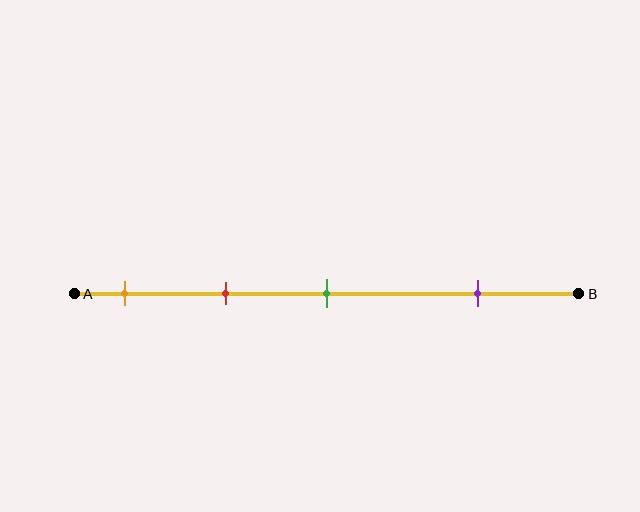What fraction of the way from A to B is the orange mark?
The orange mark is approximately 10% (0.1) of the way from A to B.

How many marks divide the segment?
There are 4 marks dividing the segment.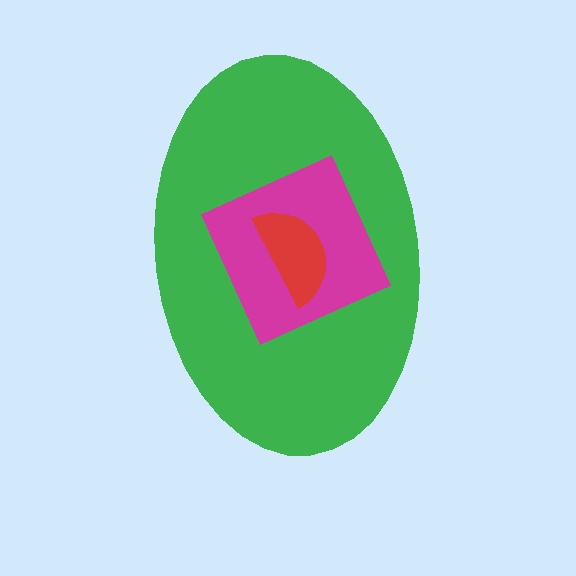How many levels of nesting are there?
3.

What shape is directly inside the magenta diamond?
The red semicircle.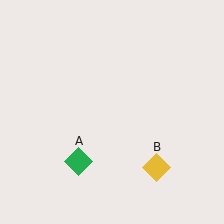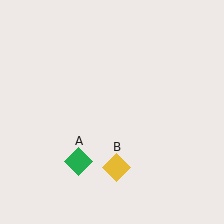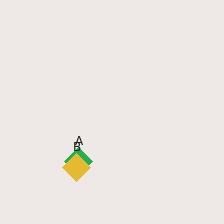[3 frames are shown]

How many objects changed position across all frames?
1 object changed position: yellow diamond (object B).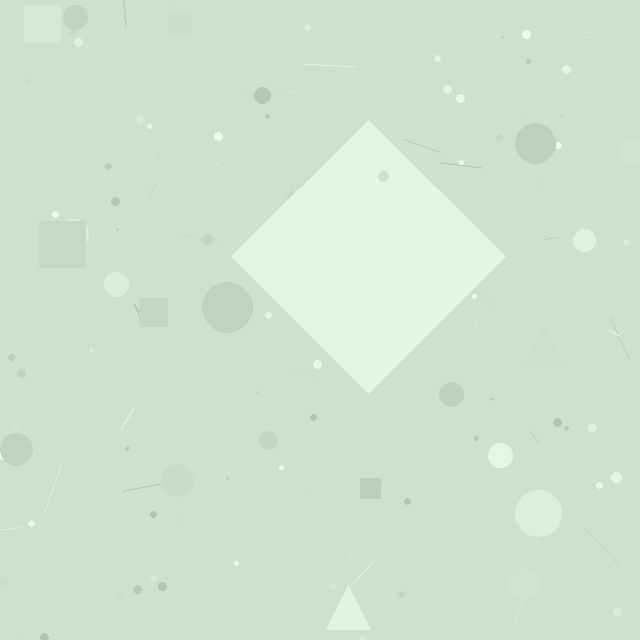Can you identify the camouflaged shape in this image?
The camouflaged shape is a diamond.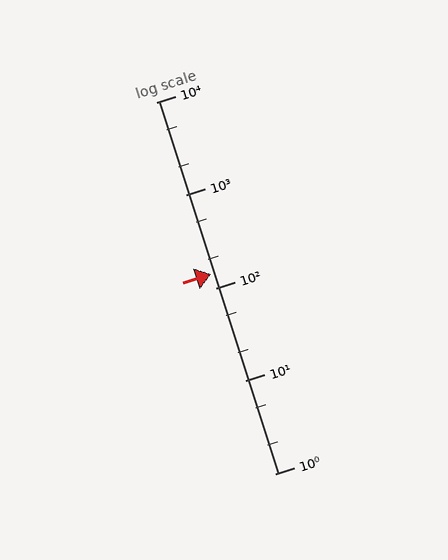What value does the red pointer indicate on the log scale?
The pointer indicates approximately 140.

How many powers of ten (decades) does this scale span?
The scale spans 4 decades, from 1 to 10000.